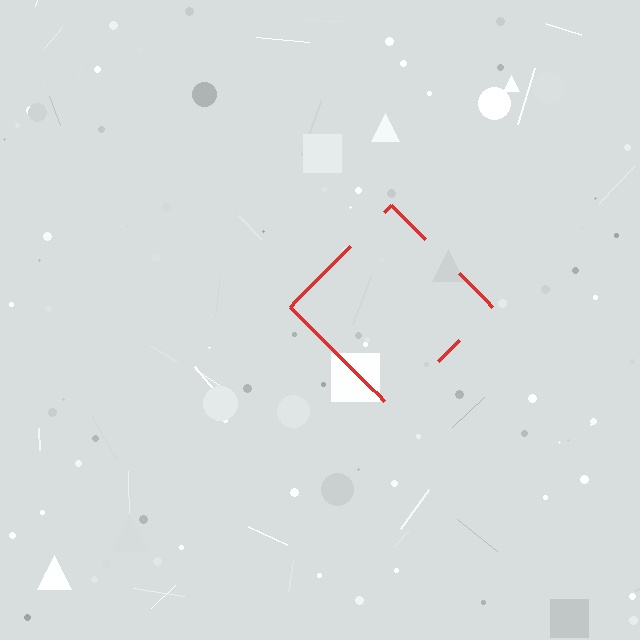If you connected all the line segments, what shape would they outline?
They would outline a diamond.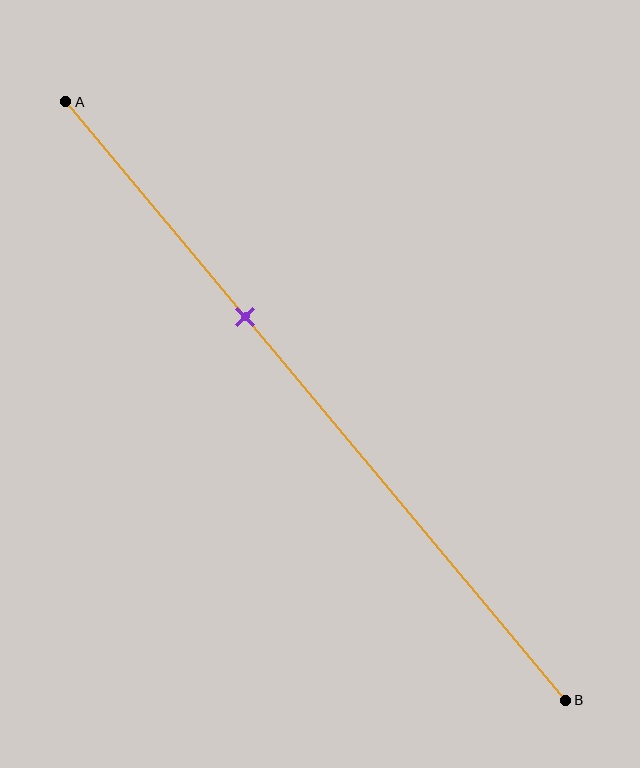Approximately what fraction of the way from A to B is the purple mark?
The purple mark is approximately 35% of the way from A to B.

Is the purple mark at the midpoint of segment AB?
No, the mark is at about 35% from A, not at the 50% midpoint.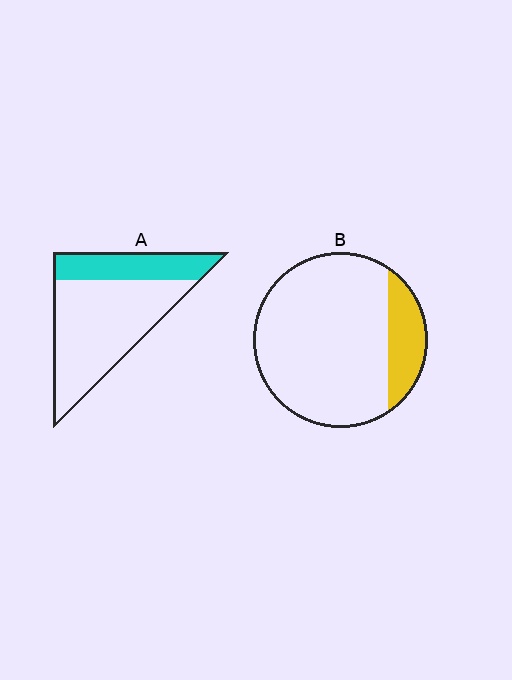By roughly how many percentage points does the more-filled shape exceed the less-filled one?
By roughly 10 percentage points (A over B).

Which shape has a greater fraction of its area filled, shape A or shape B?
Shape A.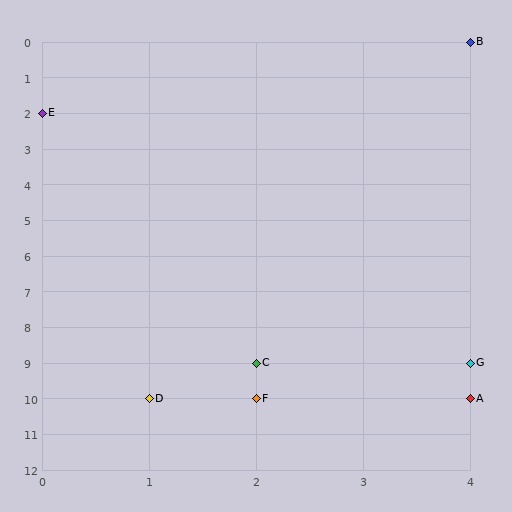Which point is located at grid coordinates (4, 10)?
Point A is at (4, 10).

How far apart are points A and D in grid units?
Points A and D are 3 columns apart.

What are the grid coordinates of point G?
Point G is at grid coordinates (4, 9).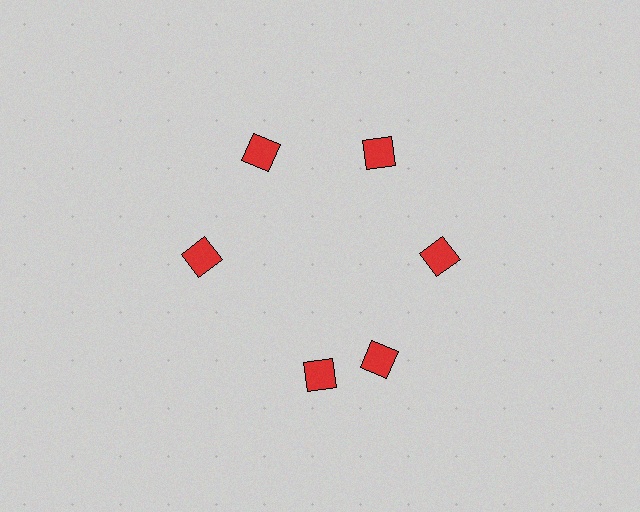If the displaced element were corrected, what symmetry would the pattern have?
It would have 6-fold rotational symmetry — the pattern would map onto itself every 60 degrees.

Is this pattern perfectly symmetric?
No. The 6 red diamonds are arranged in a ring, but one element near the 7 o'clock position is rotated out of alignment along the ring, breaking the 6-fold rotational symmetry.